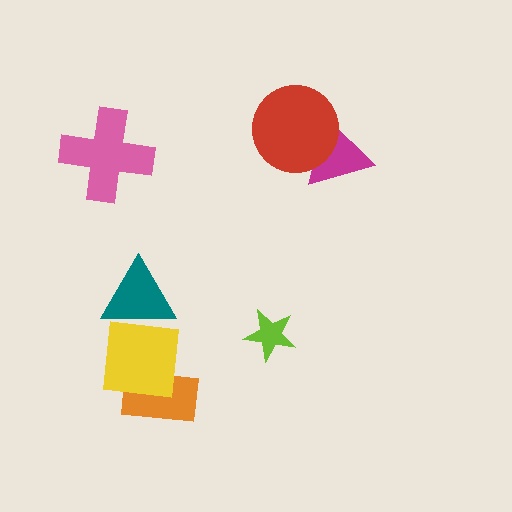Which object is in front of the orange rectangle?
The yellow square is in front of the orange rectangle.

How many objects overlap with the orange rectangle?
1 object overlaps with the orange rectangle.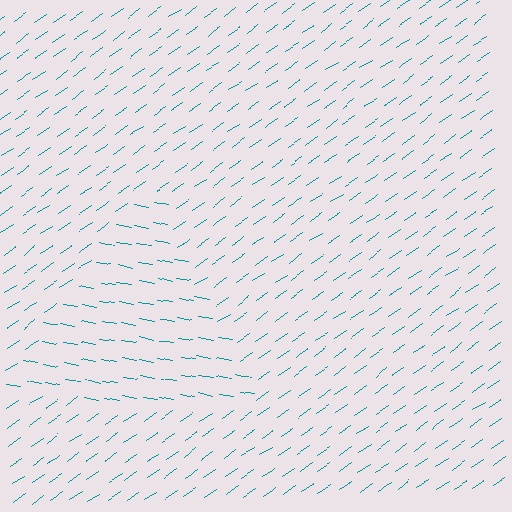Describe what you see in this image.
The image is filled with small teal line segments. A triangle region in the image has lines oriented differently from the surrounding lines, creating a visible texture boundary.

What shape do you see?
I see a triangle.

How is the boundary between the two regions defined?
The boundary is defined purely by a change in line orientation (approximately 45 degrees difference). All lines are the same color and thickness.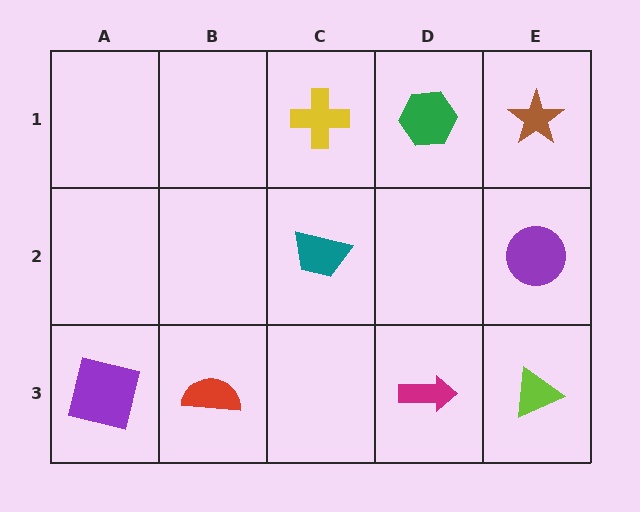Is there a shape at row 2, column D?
No, that cell is empty.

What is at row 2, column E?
A purple circle.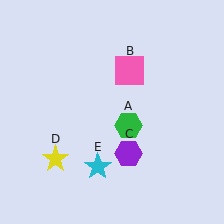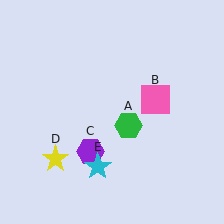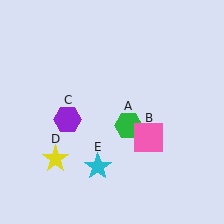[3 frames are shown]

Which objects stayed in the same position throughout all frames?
Green hexagon (object A) and yellow star (object D) and cyan star (object E) remained stationary.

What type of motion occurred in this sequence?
The pink square (object B), purple hexagon (object C) rotated clockwise around the center of the scene.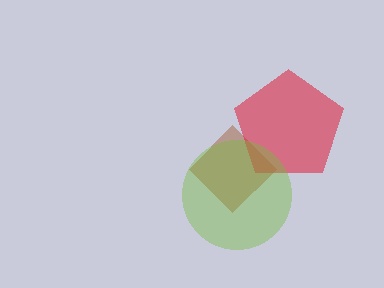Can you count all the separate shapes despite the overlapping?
Yes, there are 3 separate shapes.